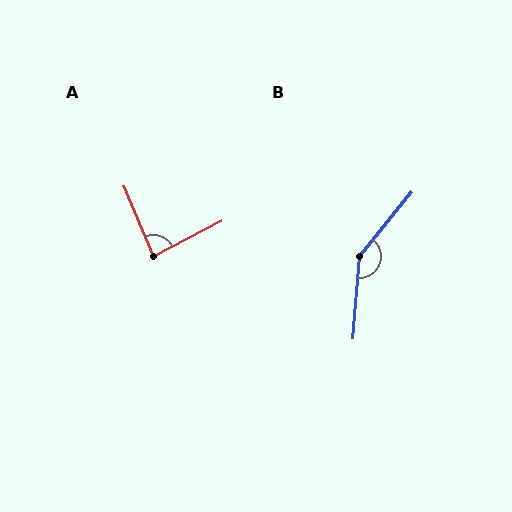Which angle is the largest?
B, at approximately 145 degrees.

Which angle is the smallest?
A, at approximately 85 degrees.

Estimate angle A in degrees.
Approximately 85 degrees.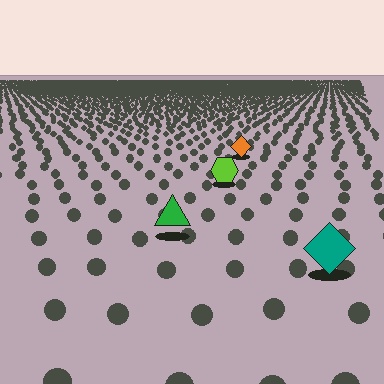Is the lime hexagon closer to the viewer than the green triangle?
No. The green triangle is closer — you can tell from the texture gradient: the ground texture is coarser near it.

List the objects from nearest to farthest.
From nearest to farthest: the teal diamond, the green triangle, the lime hexagon, the orange diamond.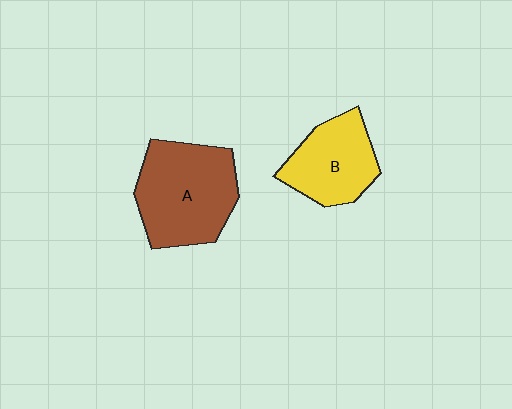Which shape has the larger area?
Shape A (brown).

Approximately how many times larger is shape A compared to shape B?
Approximately 1.4 times.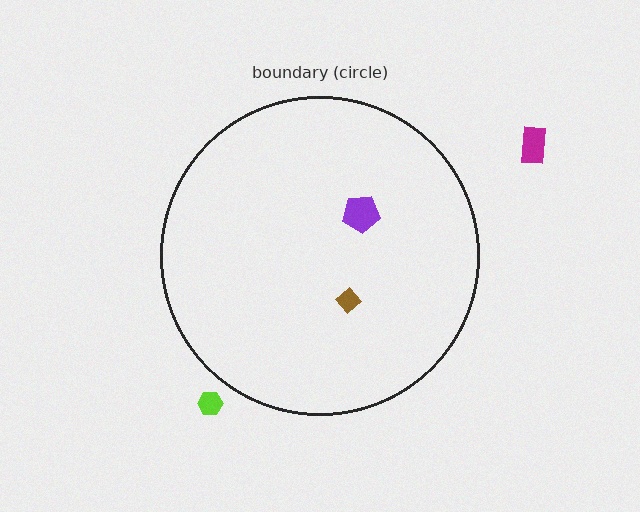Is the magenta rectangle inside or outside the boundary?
Outside.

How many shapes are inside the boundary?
2 inside, 2 outside.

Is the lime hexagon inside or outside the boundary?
Outside.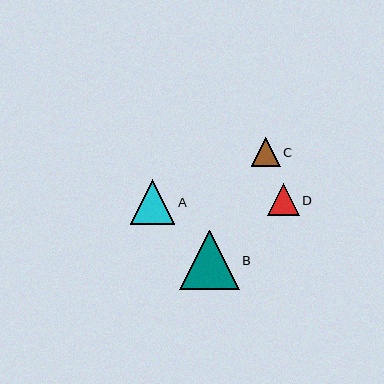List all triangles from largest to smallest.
From largest to smallest: B, A, D, C.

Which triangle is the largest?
Triangle B is the largest with a size of approximately 59 pixels.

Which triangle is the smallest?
Triangle C is the smallest with a size of approximately 29 pixels.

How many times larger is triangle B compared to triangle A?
Triangle B is approximately 1.3 times the size of triangle A.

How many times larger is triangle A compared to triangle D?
Triangle A is approximately 1.4 times the size of triangle D.